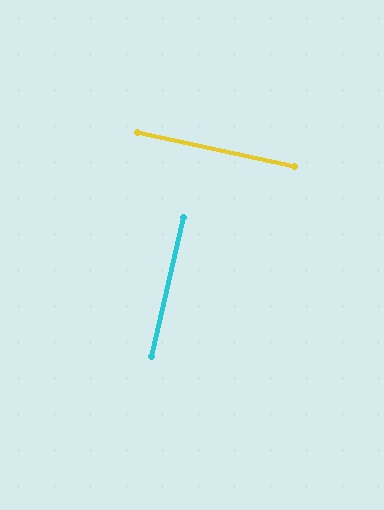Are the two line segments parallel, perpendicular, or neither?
Perpendicular — they meet at approximately 89°.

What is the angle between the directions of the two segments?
Approximately 89 degrees.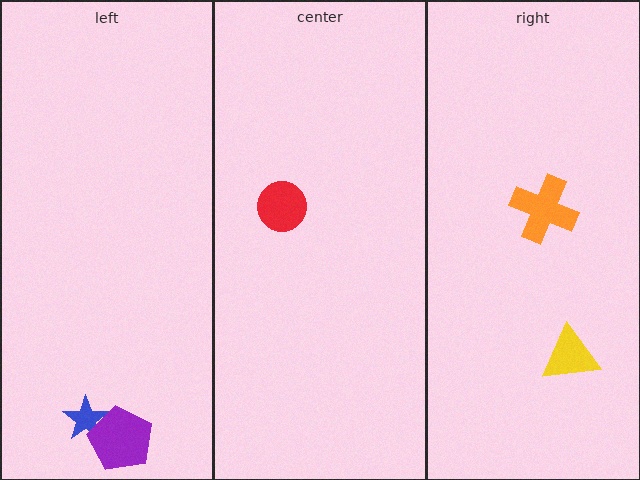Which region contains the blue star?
The left region.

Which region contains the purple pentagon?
The left region.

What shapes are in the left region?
The blue star, the purple pentagon.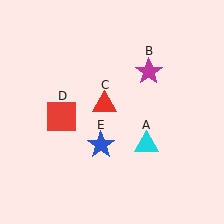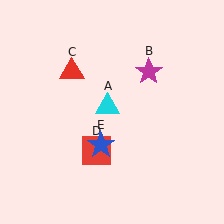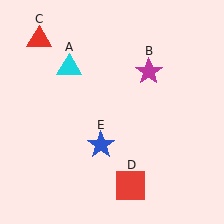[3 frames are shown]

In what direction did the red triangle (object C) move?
The red triangle (object C) moved up and to the left.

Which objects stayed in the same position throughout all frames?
Magenta star (object B) and blue star (object E) remained stationary.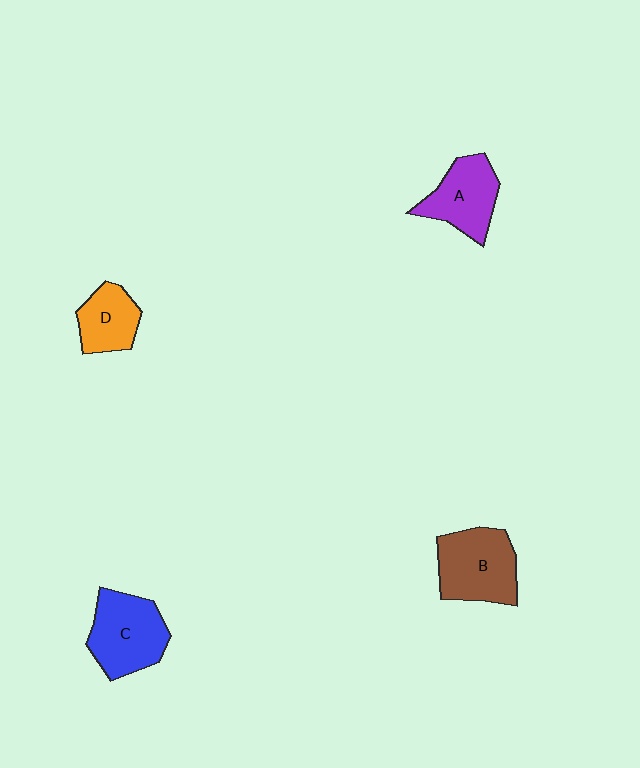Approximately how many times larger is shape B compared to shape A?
Approximately 1.2 times.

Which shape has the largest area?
Shape B (brown).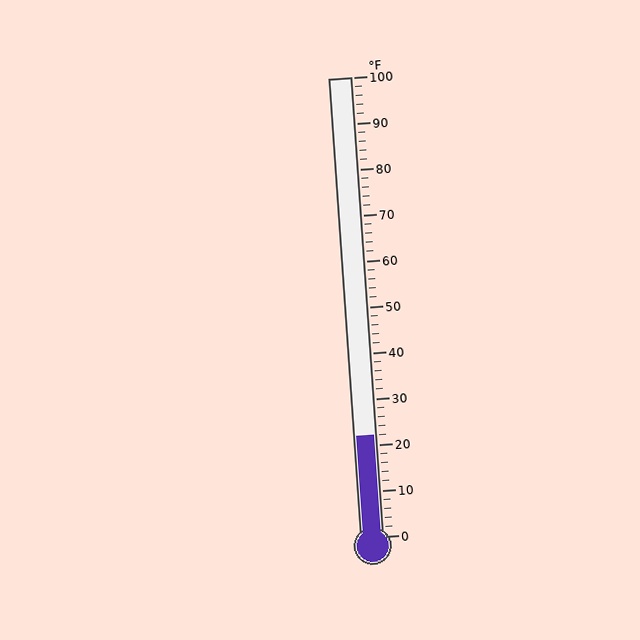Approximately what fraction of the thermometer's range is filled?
The thermometer is filled to approximately 20% of its range.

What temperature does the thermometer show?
The thermometer shows approximately 22°F.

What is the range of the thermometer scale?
The thermometer scale ranges from 0°F to 100°F.